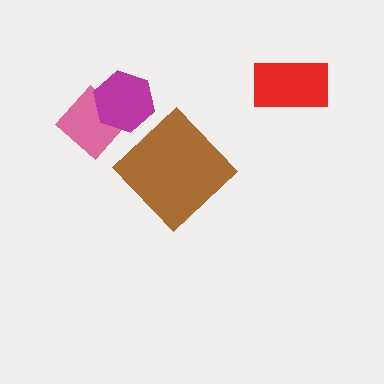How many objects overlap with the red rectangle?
0 objects overlap with the red rectangle.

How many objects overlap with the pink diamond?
1 object overlaps with the pink diamond.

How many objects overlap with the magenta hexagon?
1 object overlaps with the magenta hexagon.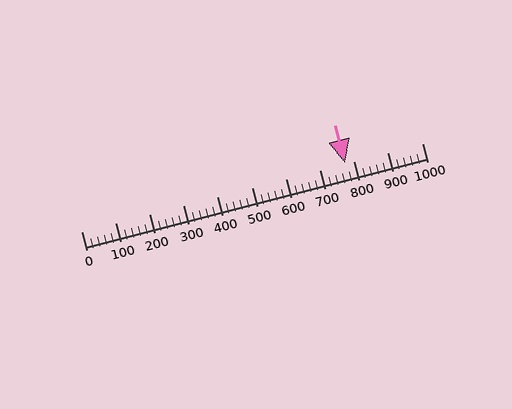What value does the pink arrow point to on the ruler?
The pink arrow points to approximately 774.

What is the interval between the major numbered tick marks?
The major tick marks are spaced 100 units apart.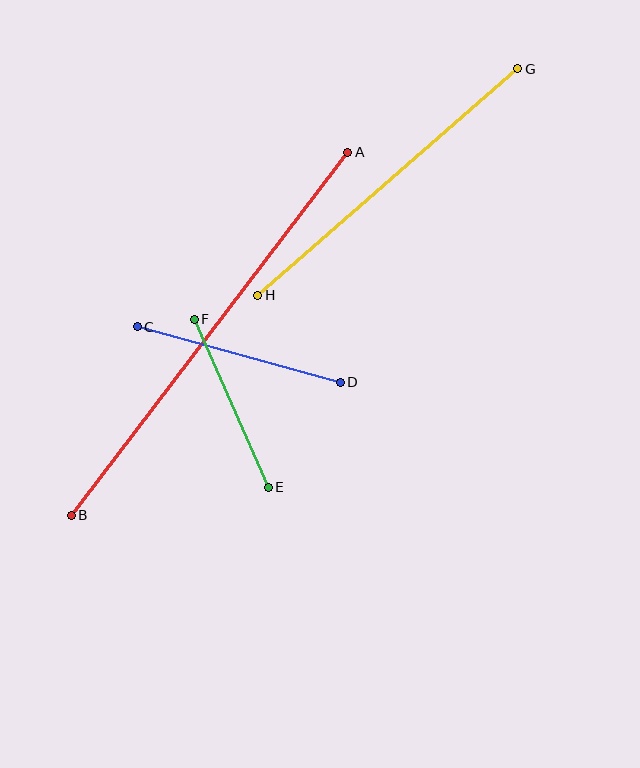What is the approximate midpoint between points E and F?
The midpoint is at approximately (231, 403) pixels.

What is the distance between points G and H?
The distance is approximately 344 pixels.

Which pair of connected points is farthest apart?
Points A and B are farthest apart.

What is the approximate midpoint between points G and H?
The midpoint is at approximately (388, 182) pixels.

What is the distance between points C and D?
The distance is approximately 210 pixels.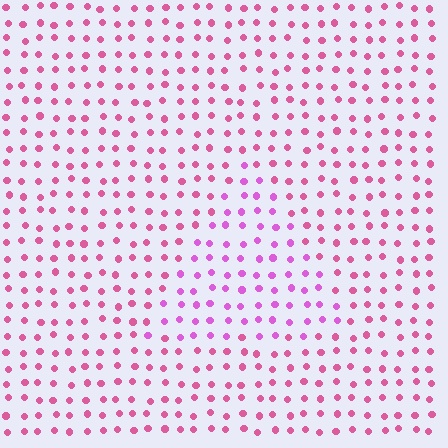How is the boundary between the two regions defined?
The boundary is defined purely by a slight shift in hue (about 28 degrees). Spacing, size, and orientation are identical on both sides.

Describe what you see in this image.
The image is filled with small pink elements in a uniform arrangement. A triangle-shaped region is visible where the elements are tinted to a slightly different hue, forming a subtle color boundary.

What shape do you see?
I see a triangle.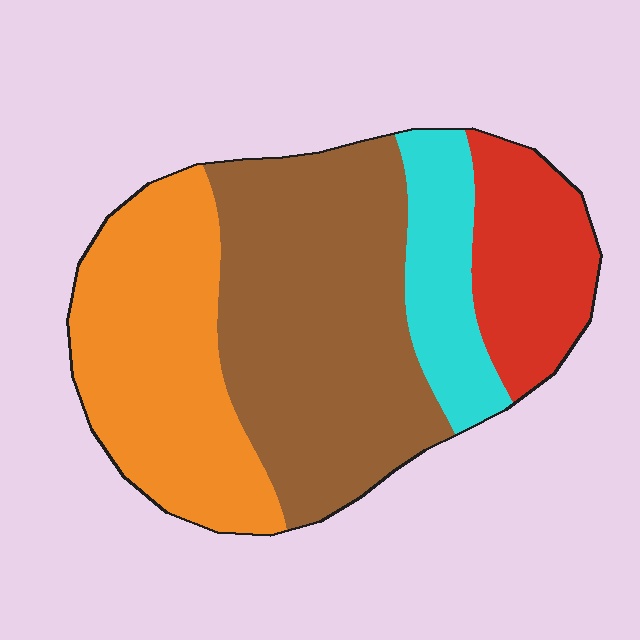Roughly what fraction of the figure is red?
Red covers 16% of the figure.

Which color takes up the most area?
Brown, at roughly 40%.